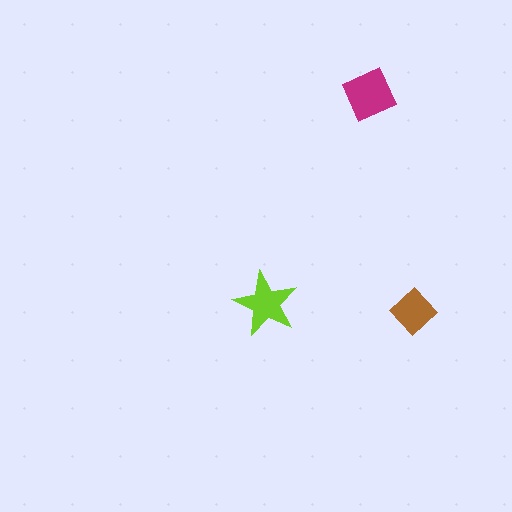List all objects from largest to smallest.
The magenta diamond, the lime star, the brown diamond.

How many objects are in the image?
There are 3 objects in the image.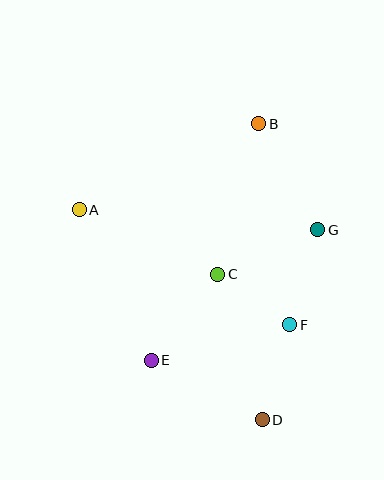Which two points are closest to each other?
Points C and F are closest to each other.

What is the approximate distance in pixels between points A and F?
The distance between A and F is approximately 240 pixels.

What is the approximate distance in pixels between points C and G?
The distance between C and G is approximately 110 pixels.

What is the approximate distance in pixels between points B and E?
The distance between B and E is approximately 260 pixels.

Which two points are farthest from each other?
Points B and D are farthest from each other.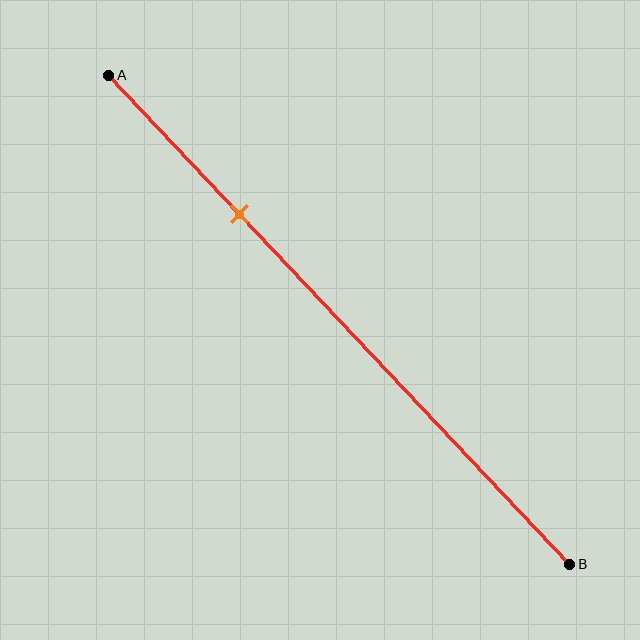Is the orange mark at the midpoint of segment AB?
No, the mark is at about 30% from A, not at the 50% midpoint.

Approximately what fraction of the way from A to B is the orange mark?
The orange mark is approximately 30% of the way from A to B.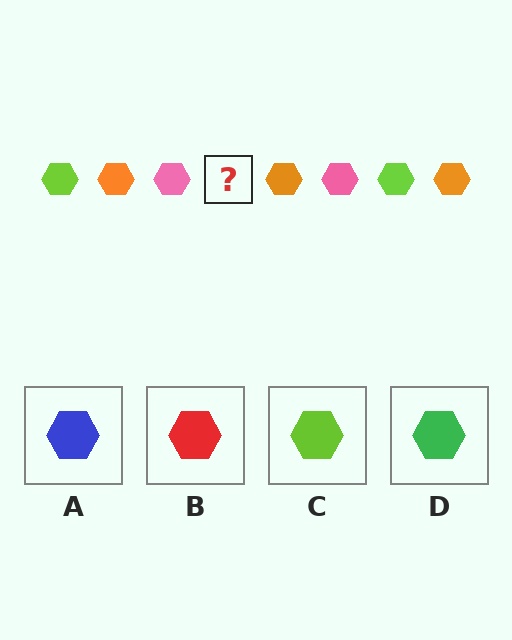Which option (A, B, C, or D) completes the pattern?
C.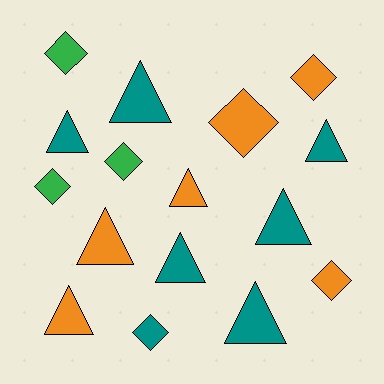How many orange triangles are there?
There are 3 orange triangles.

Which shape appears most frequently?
Triangle, with 9 objects.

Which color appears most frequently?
Teal, with 7 objects.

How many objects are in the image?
There are 16 objects.